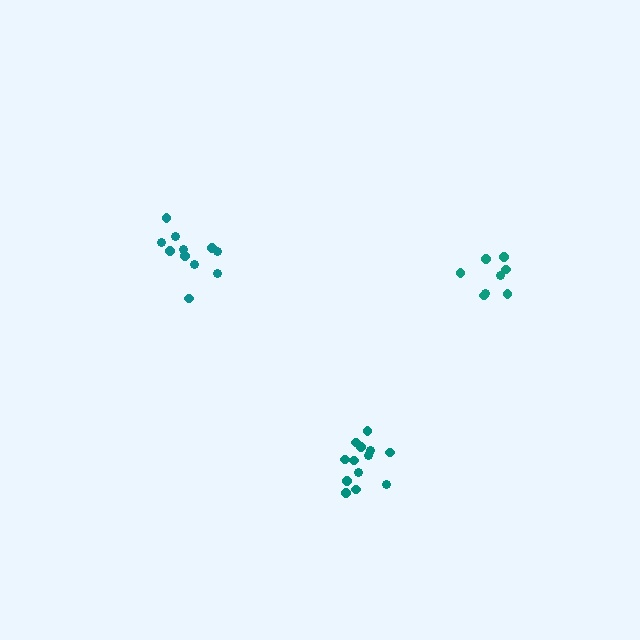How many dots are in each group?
Group 1: 13 dots, Group 2: 11 dots, Group 3: 8 dots (32 total).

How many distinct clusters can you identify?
There are 3 distinct clusters.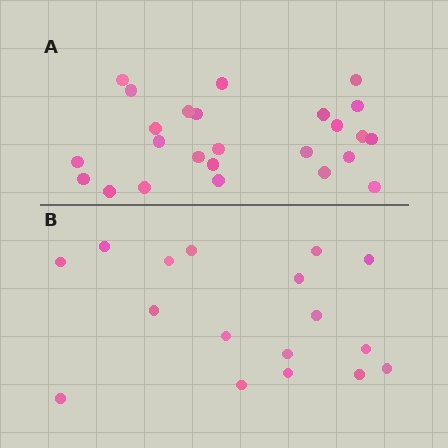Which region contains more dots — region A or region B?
Region A (the top region) has more dots.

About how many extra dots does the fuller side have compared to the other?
Region A has roughly 8 or so more dots than region B.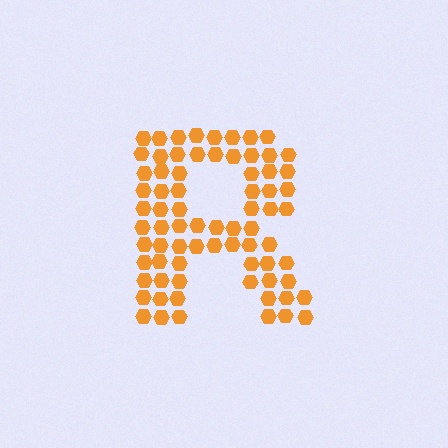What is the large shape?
The large shape is the letter R.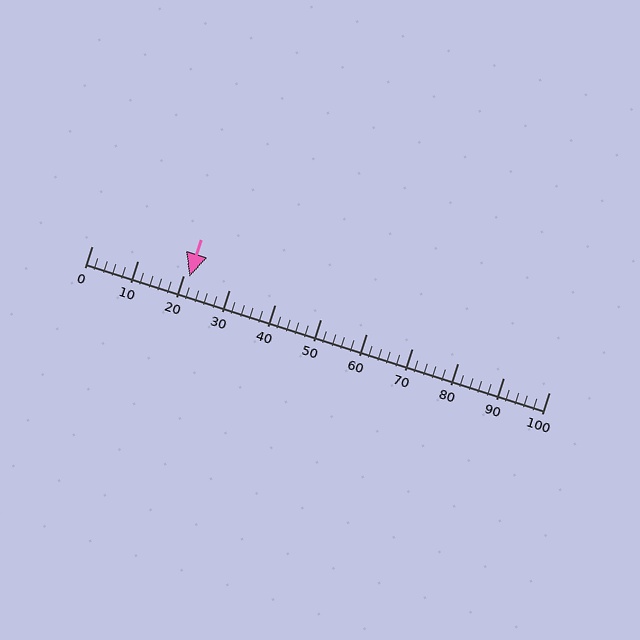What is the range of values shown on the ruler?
The ruler shows values from 0 to 100.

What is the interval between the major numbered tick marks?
The major tick marks are spaced 10 units apart.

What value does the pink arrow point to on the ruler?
The pink arrow points to approximately 21.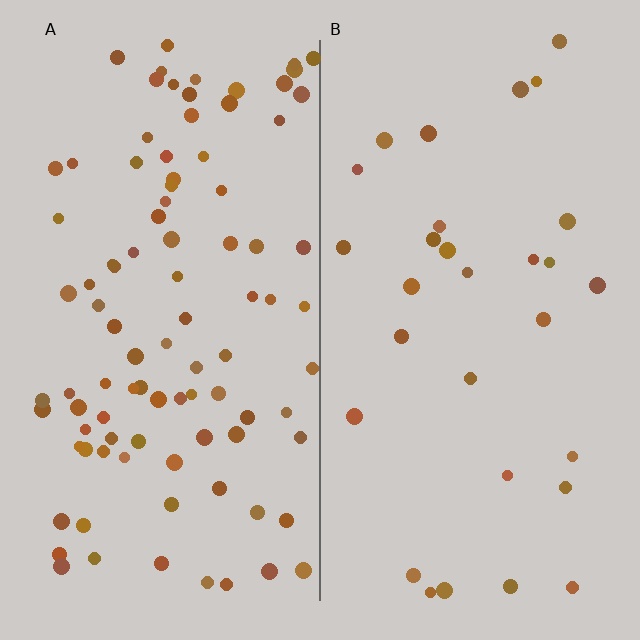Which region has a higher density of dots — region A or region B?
A (the left).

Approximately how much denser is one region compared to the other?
Approximately 3.2× — region A over region B.